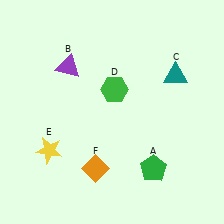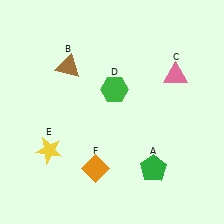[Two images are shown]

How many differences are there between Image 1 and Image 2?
There are 2 differences between the two images.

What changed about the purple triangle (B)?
In Image 1, B is purple. In Image 2, it changed to brown.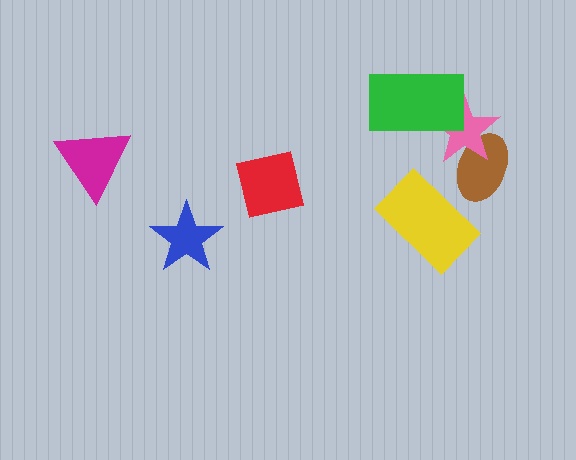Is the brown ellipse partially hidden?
Yes, it is partially covered by another shape.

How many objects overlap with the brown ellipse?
1 object overlaps with the brown ellipse.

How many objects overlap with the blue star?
0 objects overlap with the blue star.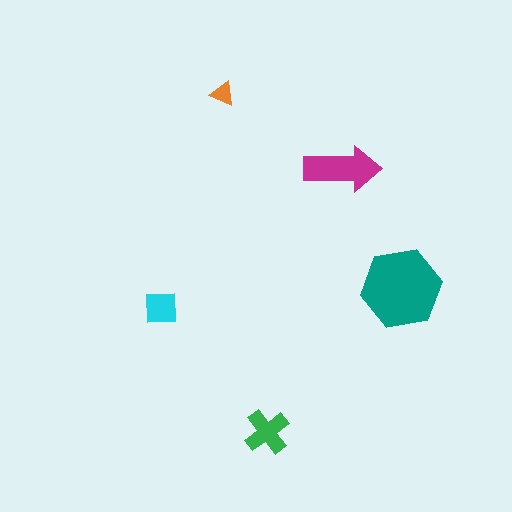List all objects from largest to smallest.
The teal hexagon, the magenta arrow, the green cross, the cyan square, the orange triangle.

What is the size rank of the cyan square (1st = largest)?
4th.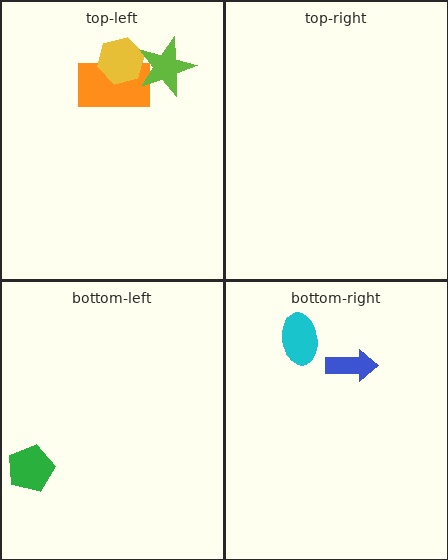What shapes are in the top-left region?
The orange rectangle, the yellow hexagon, the lime star.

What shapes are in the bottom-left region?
The green pentagon.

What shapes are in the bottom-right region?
The cyan ellipse, the blue arrow.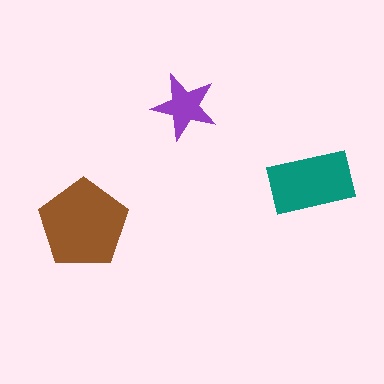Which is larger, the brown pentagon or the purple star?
The brown pentagon.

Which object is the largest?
The brown pentagon.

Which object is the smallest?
The purple star.